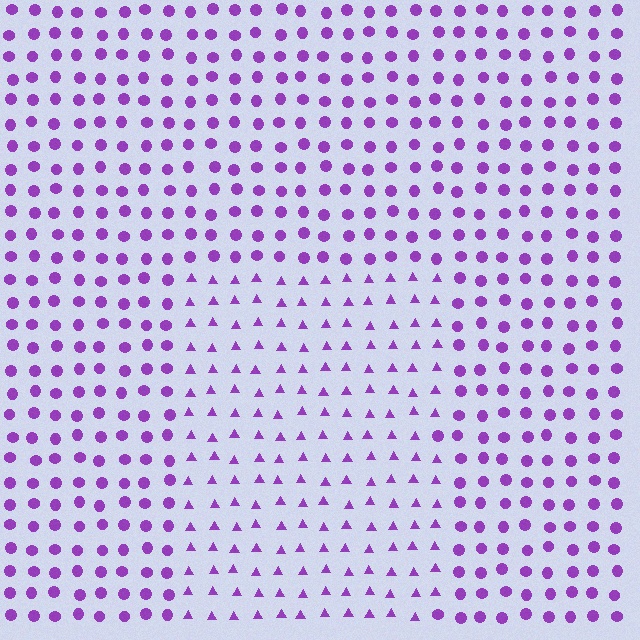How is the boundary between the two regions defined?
The boundary is defined by a change in element shape: triangles inside vs. circles outside. All elements share the same color and spacing.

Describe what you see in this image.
The image is filled with small purple elements arranged in a uniform grid. A rectangle-shaped region contains triangles, while the surrounding area contains circles. The boundary is defined purely by the change in element shape.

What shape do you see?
I see a rectangle.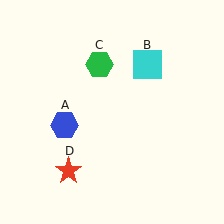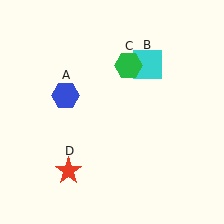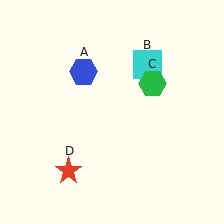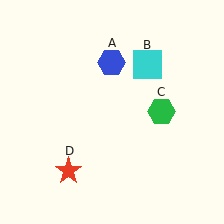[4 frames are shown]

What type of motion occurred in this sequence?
The blue hexagon (object A), green hexagon (object C) rotated clockwise around the center of the scene.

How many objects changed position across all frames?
2 objects changed position: blue hexagon (object A), green hexagon (object C).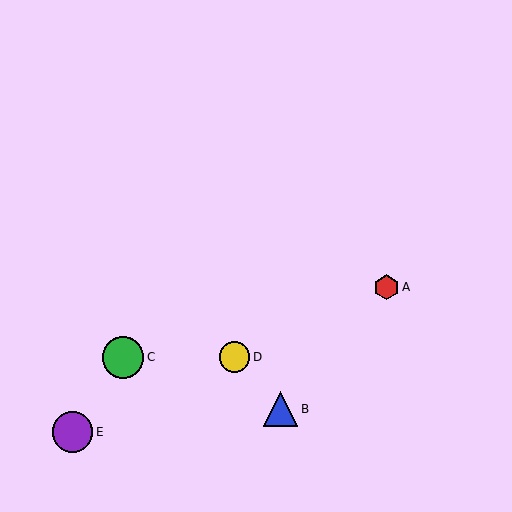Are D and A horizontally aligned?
No, D is at y≈357 and A is at y≈287.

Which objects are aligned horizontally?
Objects C, D are aligned horizontally.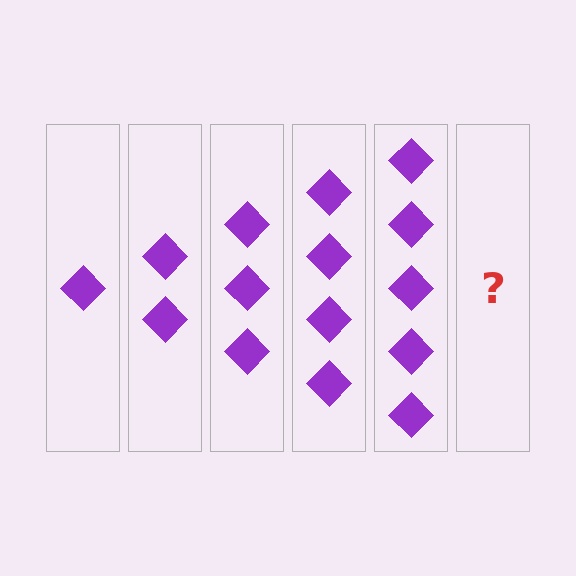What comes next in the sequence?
The next element should be 6 diamonds.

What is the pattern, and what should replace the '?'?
The pattern is that each step adds one more diamond. The '?' should be 6 diamonds.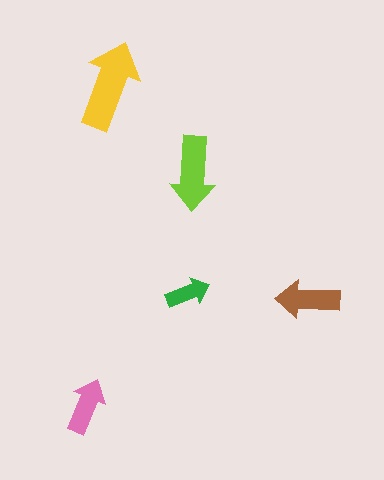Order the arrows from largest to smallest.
the yellow one, the lime one, the brown one, the pink one, the green one.